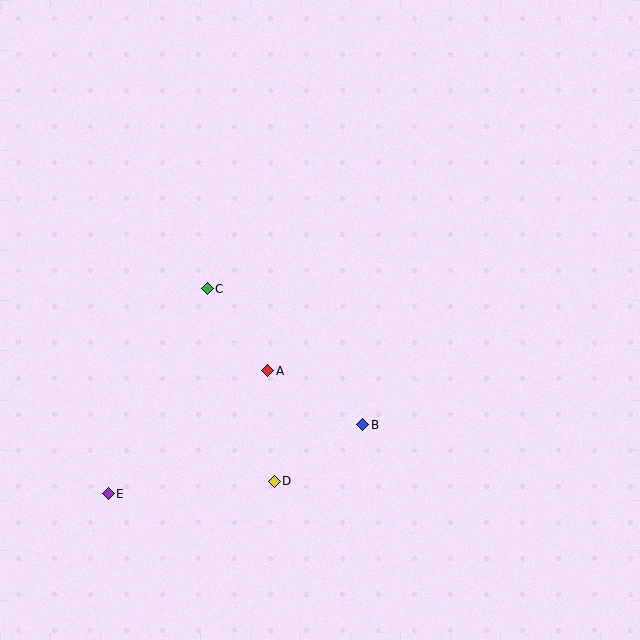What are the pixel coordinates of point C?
Point C is at (207, 289).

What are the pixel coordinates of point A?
Point A is at (268, 371).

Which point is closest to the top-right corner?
Point B is closest to the top-right corner.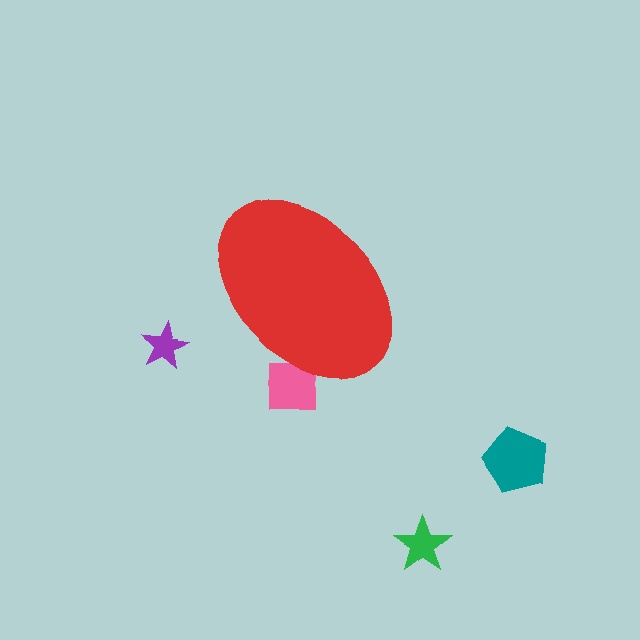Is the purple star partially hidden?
No, the purple star is fully visible.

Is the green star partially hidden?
No, the green star is fully visible.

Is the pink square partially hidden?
Yes, the pink square is partially hidden behind the red ellipse.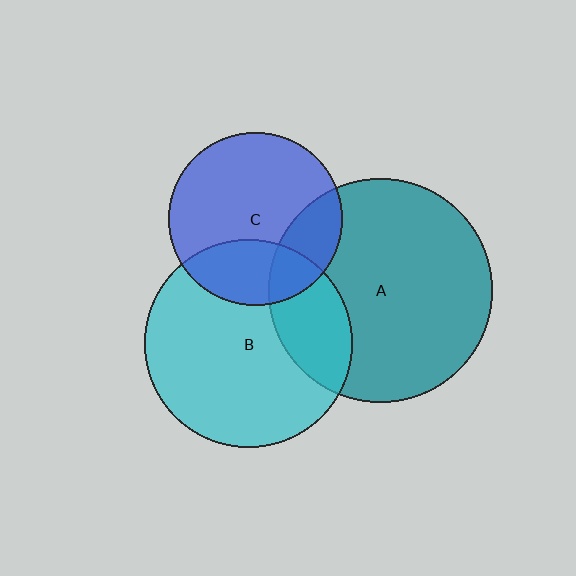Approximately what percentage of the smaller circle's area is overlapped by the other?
Approximately 25%.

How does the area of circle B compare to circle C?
Approximately 1.4 times.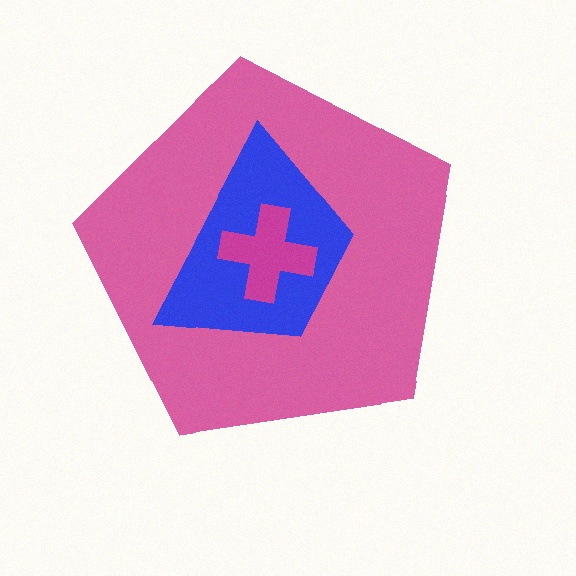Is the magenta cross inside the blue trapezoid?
Yes.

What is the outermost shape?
The pink pentagon.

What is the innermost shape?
The magenta cross.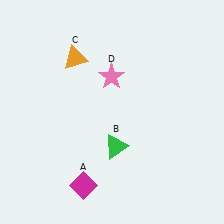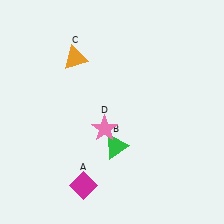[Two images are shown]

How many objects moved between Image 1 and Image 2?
1 object moved between the two images.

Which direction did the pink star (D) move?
The pink star (D) moved down.